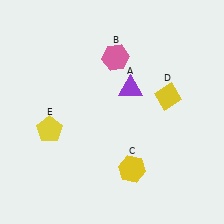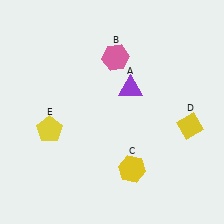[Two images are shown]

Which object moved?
The yellow diamond (D) moved down.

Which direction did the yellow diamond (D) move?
The yellow diamond (D) moved down.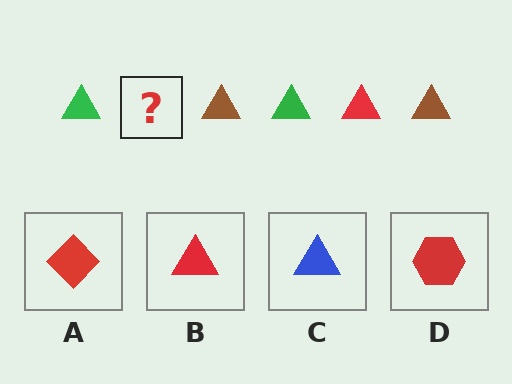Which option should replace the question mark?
Option B.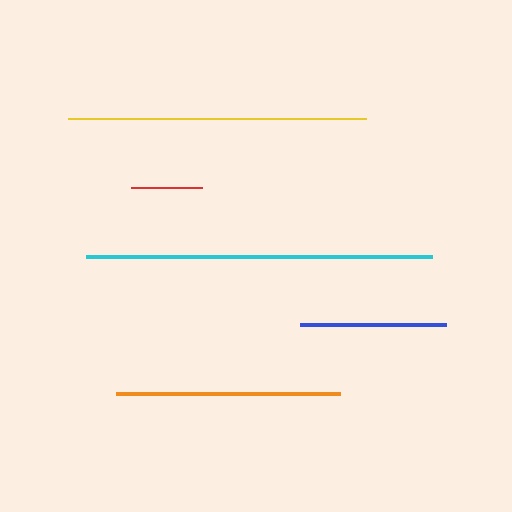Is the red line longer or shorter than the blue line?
The blue line is longer than the red line.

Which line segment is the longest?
The cyan line is the longest at approximately 346 pixels.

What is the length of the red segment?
The red segment is approximately 71 pixels long.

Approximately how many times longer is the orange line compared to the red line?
The orange line is approximately 3.2 times the length of the red line.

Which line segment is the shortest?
The red line is the shortest at approximately 71 pixels.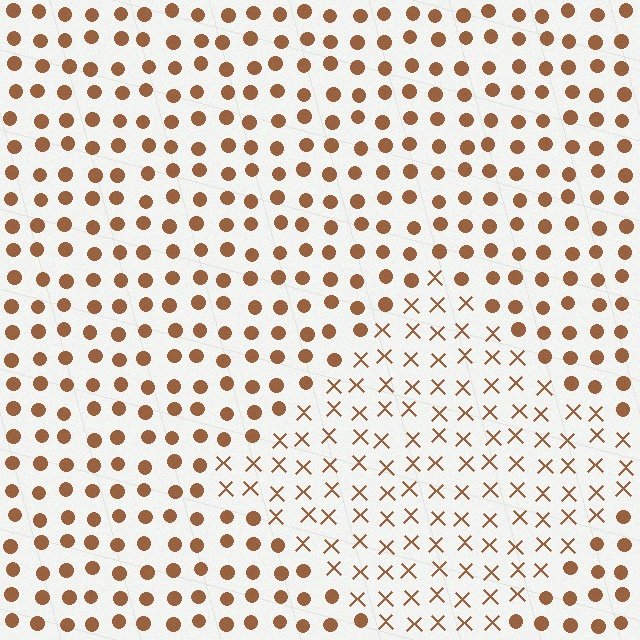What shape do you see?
I see a diamond.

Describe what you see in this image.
The image is filled with small brown elements arranged in a uniform grid. A diamond-shaped region contains X marks, while the surrounding area contains circles. The boundary is defined purely by the change in element shape.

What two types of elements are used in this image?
The image uses X marks inside the diamond region and circles outside it.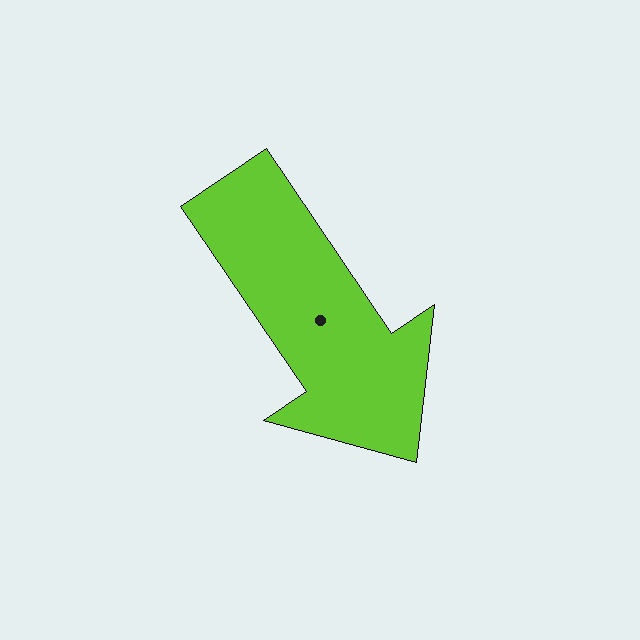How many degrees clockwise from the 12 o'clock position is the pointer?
Approximately 146 degrees.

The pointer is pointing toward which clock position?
Roughly 5 o'clock.